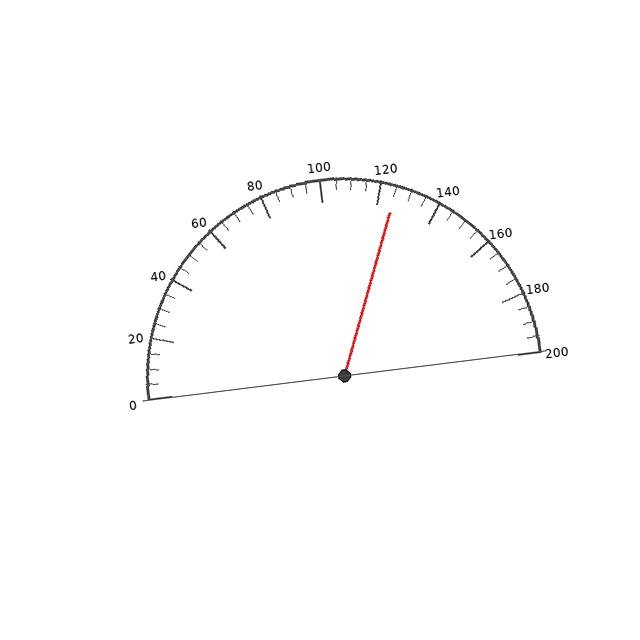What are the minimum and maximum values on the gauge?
The gauge ranges from 0 to 200.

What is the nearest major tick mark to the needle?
The nearest major tick mark is 120.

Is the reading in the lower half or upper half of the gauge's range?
The reading is in the upper half of the range (0 to 200).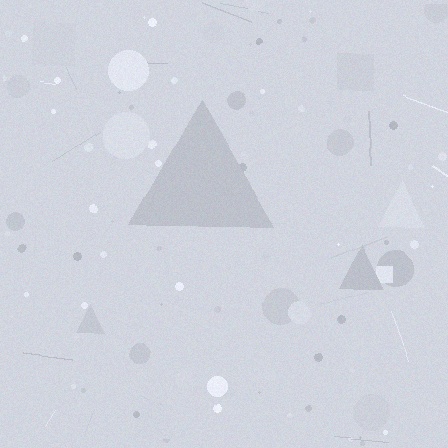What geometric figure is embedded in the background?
A triangle is embedded in the background.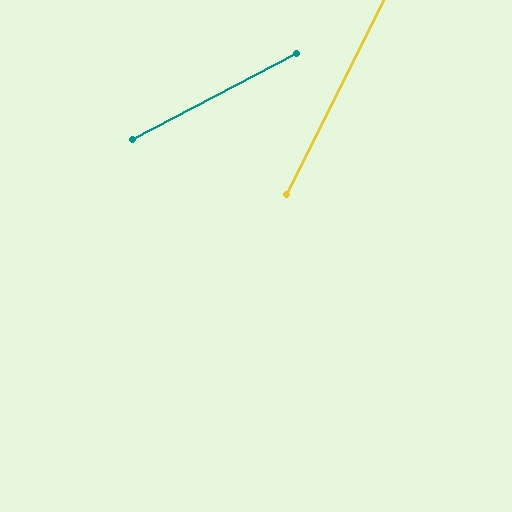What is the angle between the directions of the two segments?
Approximately 36 degrees.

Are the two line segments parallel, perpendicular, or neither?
Neither parallel nor perpendicular — they differ by about 36°.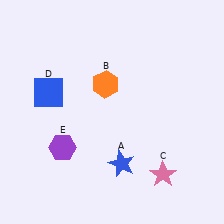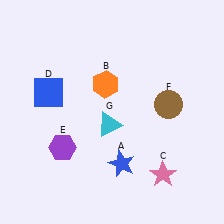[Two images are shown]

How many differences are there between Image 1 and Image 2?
There are 2 differences between the two images.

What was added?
A brown circle (F), a cyan triangle (G) were added in Image 2.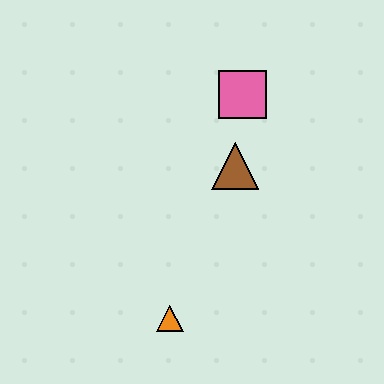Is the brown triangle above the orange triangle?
Yes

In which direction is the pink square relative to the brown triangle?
The pink square is above the brown triangle.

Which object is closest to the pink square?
The brown triangle is closest to the pink square.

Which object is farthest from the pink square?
The orange triangle is farthest from the pink square.